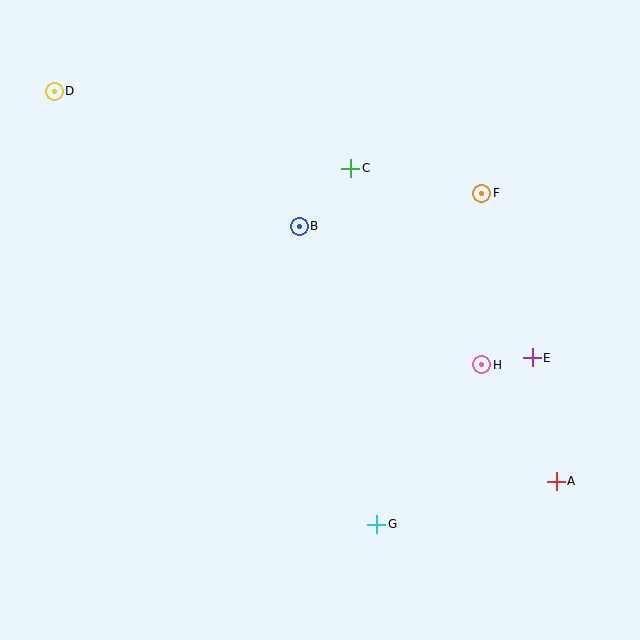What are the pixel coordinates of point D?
Point D is at (54, 91).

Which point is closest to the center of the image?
Point B at (299, 226) is closest to the center.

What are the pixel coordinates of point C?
Point C is at (351, 168).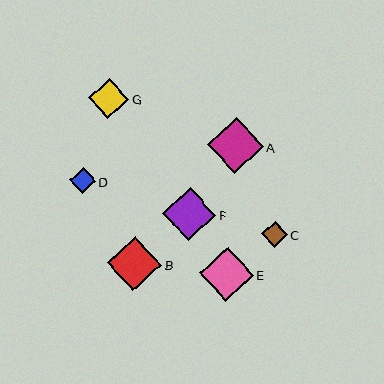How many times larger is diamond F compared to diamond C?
Diamond F is approximately 2.1 times the size of diamond C.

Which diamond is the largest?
Diamond A is the largest with a size of approximately 56 pixels.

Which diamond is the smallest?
Diamond C is the smallest with a size of approximately 26 pixels.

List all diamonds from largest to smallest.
From largest to smallest: A, E, B, F, G, D, C.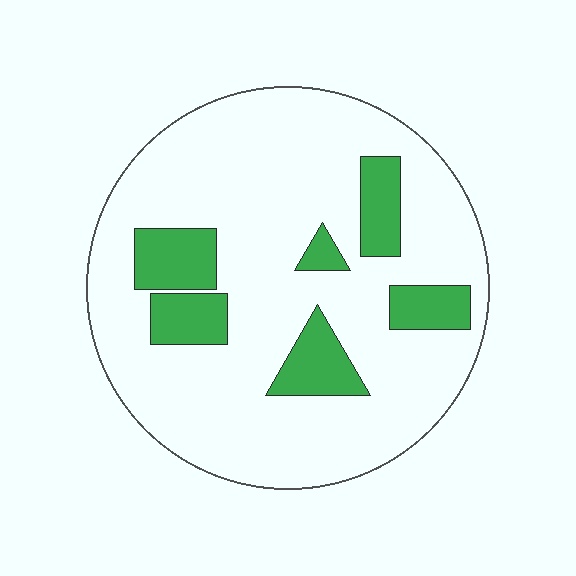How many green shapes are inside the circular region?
6.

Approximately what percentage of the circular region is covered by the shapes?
Approximately 20%.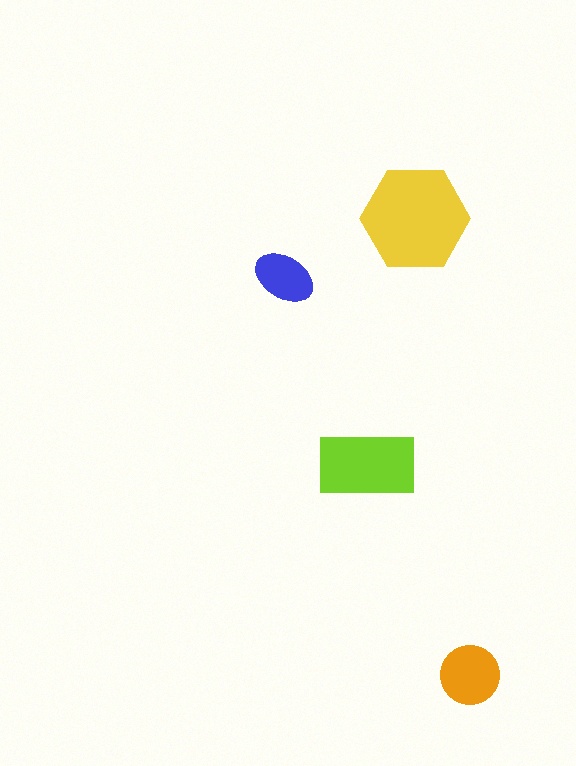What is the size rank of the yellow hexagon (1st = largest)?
1st.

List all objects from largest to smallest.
The yellow hexagon, the lime rectangle, the orange circle, the blue ellipse.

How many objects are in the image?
There are 4 objects in the image.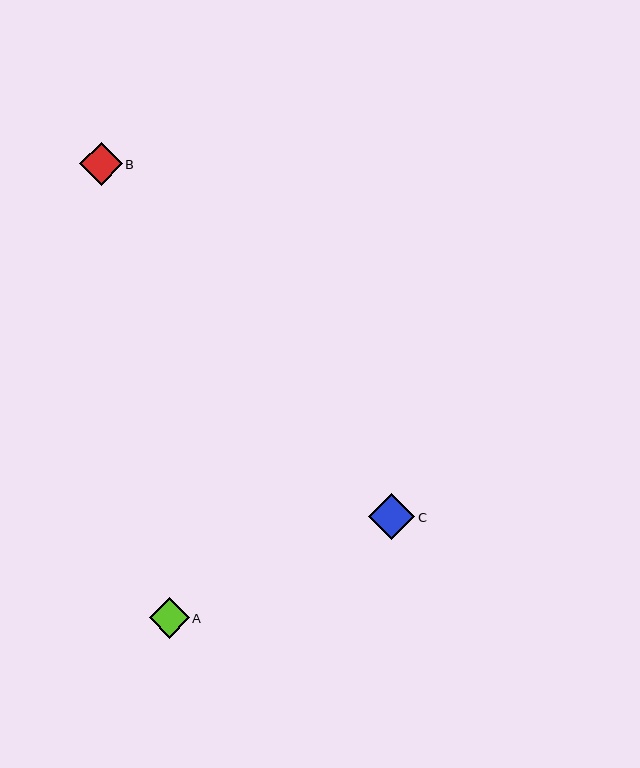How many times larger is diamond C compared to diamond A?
Diamond C is approximately 1.2 times the size of diamond A.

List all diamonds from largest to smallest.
From largest to smallest: C, B, A.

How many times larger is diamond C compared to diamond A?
Diamond C is approximately 1.2 times the size of diamond A.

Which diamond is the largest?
Diamond C is the largest with a size of approximately 47 pixels.